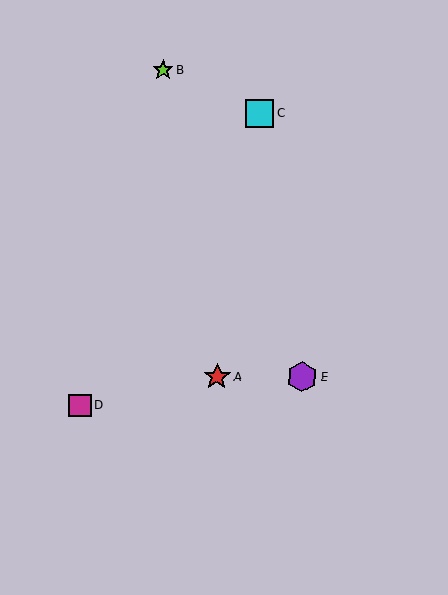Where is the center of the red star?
The center of the red star is at (217, 377).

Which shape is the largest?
The purple hexagon (labeled E) is the largest.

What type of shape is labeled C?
Shape C is a cyan square.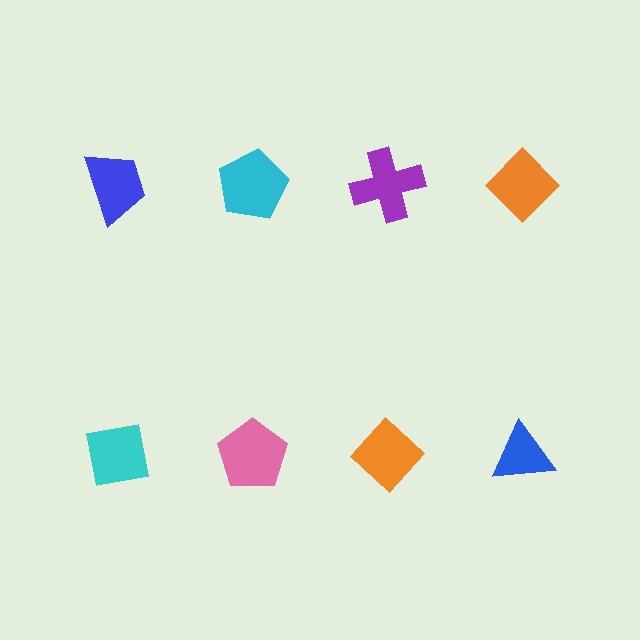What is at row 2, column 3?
An orange diamond.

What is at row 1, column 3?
A purple cross.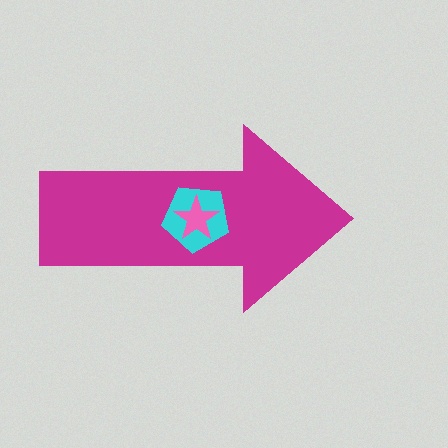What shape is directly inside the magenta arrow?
The cyan pentagon.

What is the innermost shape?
The pink star.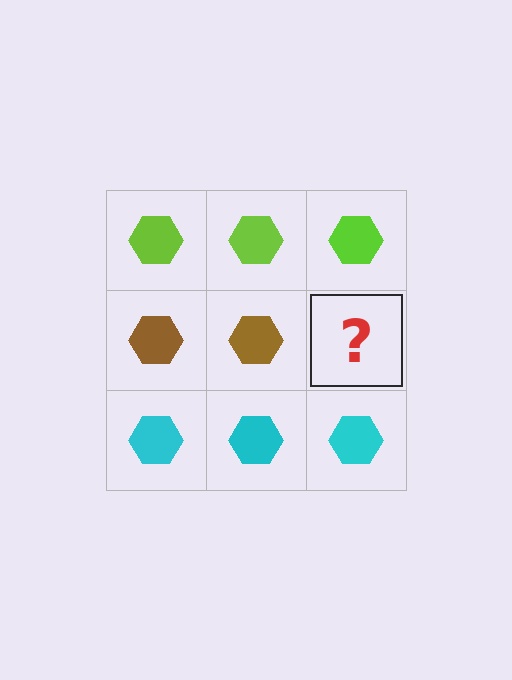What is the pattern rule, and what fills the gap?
The rule is that each row has a consistent color. The gap should be filled with a brown hexagon.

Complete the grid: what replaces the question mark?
The question mark should be replaced with a brown hexagon.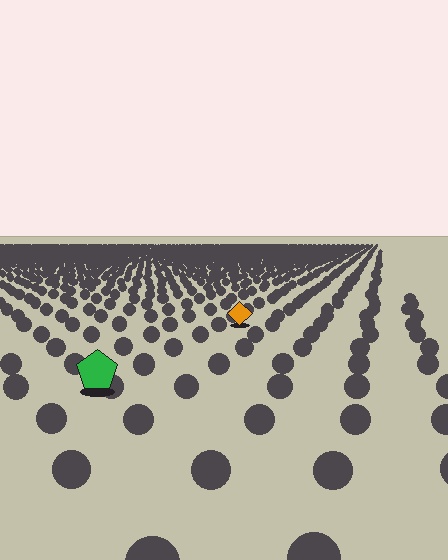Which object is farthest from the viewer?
The orange diamond is farthest from the viewer. It appears smaller and the ground texture around it is denser.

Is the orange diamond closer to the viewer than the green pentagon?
No. The green pentagon is closer — you can tell from the texture gradient: the ground texture is coarser near it.